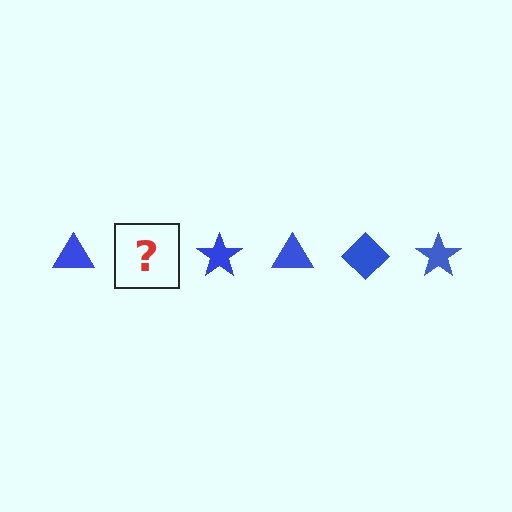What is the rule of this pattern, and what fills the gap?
The rule is that the pattern cycles through triangle, diamond, star shapes in blue. The gap should be filled with a blue diamond.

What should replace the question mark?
The question mark should be replaced with a blue diamond.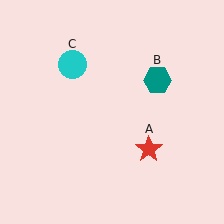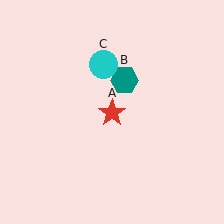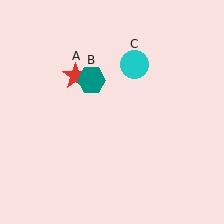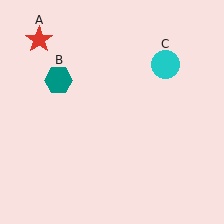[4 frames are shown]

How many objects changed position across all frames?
3 objects changed position: red star (object A), teal hexagon (object B), cyan circle (object C).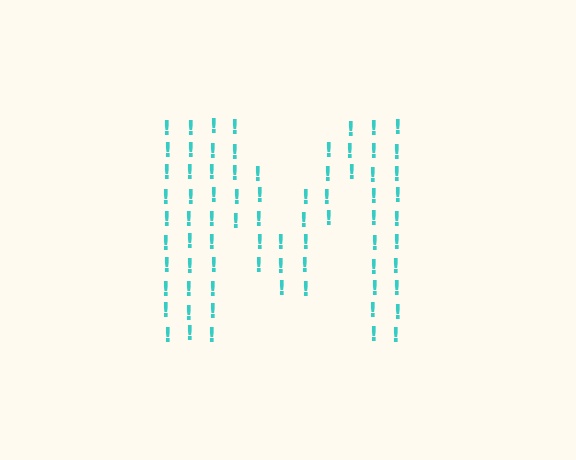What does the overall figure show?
The overall figure shows the letter M.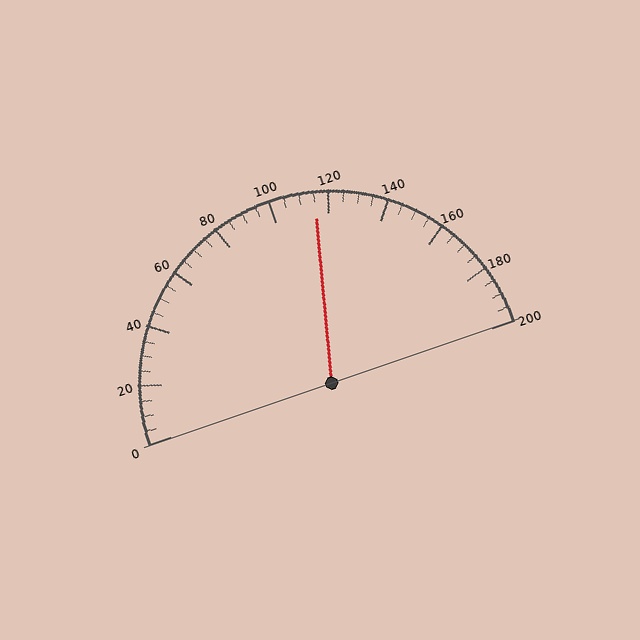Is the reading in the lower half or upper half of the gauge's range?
The reading is in the upper half of the range (0 to 200).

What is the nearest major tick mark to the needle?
The nearest major tick mark is 120.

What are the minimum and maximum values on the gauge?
The gauge ranges from 0 to 200.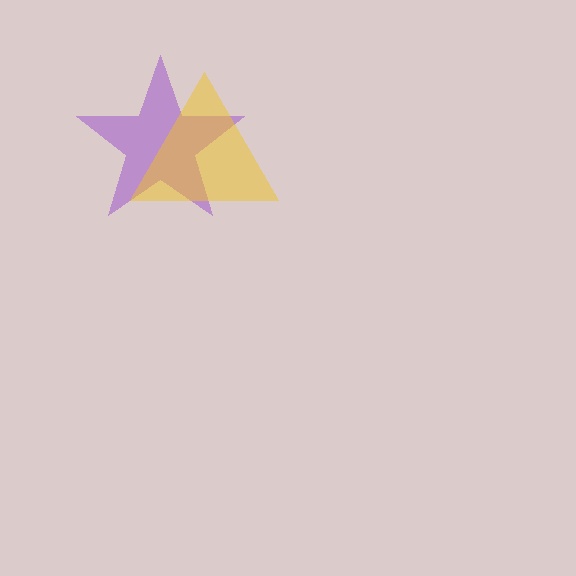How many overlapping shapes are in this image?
There are 2 overlapping shapes in the image.